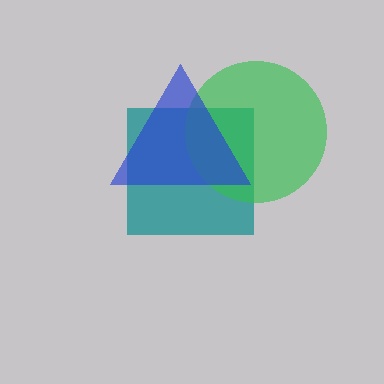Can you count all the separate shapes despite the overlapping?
Yes, there are 3 separate shapes.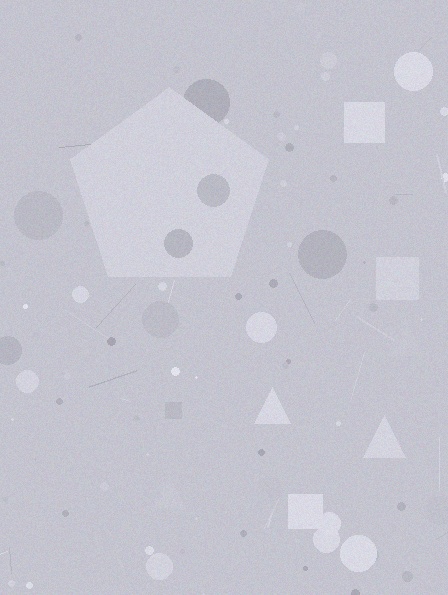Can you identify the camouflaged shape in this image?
The camouflaged shape is a pentagon.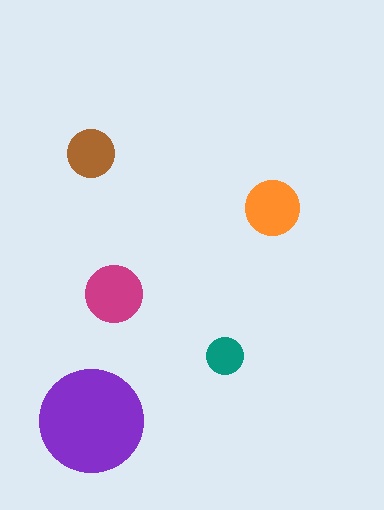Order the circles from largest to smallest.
the purple one, the magenta one, the orange one, the brown one, the teal one.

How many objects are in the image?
There are 5 objects in the image.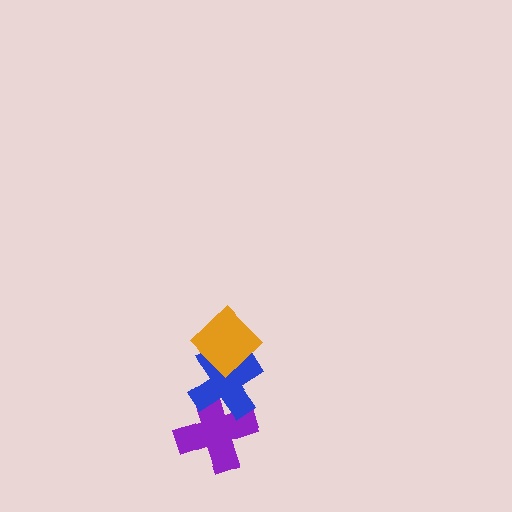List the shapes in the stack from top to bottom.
From top to bottom: the orange diamond, the blue cross, the purple cross.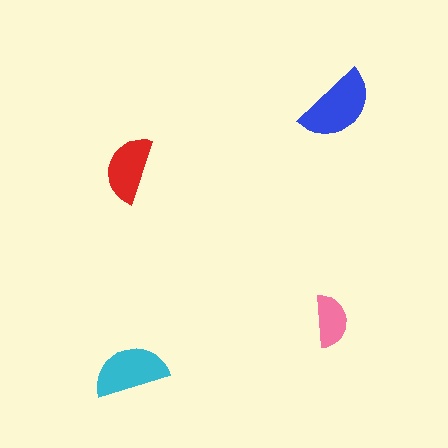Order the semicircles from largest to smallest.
the blue one, the cyan one, the red one, the pink one.